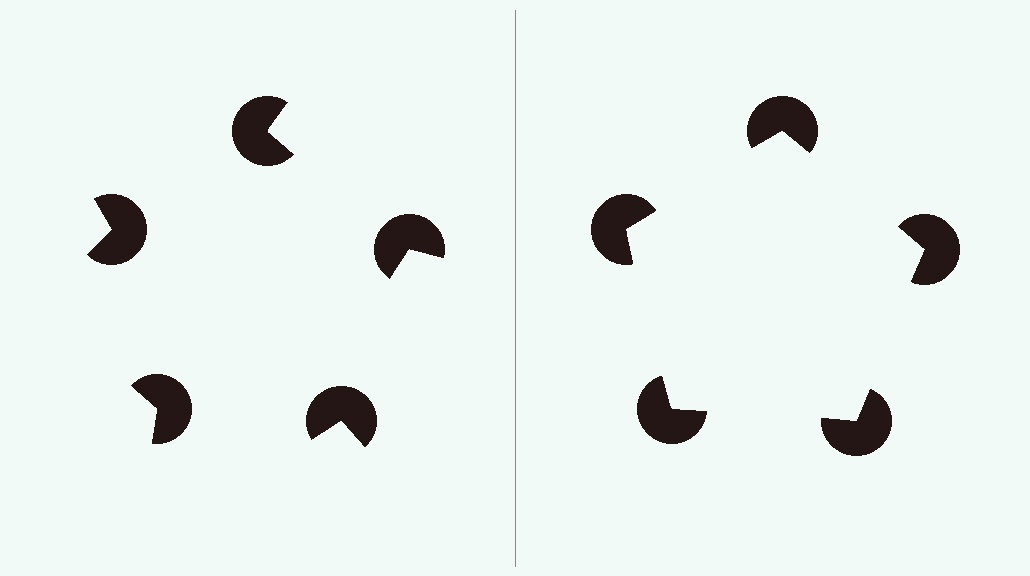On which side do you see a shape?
An illusory pentagon appears on the right side. On the left side the wedge cuts are rotated, so no coherent shape forms.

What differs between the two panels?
The pac-man discs are positioned identically on both sides; only the wedge orientations differ. On the right they align to a pentagon; on the left they are misaligned.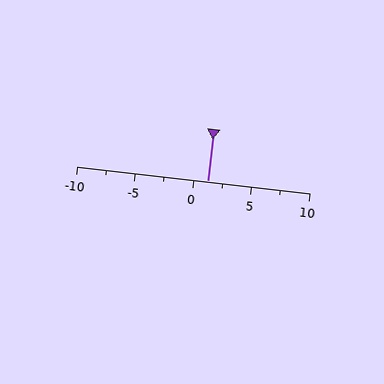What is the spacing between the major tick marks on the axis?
The major ticks are spaced 5 apart.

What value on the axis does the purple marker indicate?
The marker indicates approximately 1.2.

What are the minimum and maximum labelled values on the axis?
The axis runs from -10 to 10.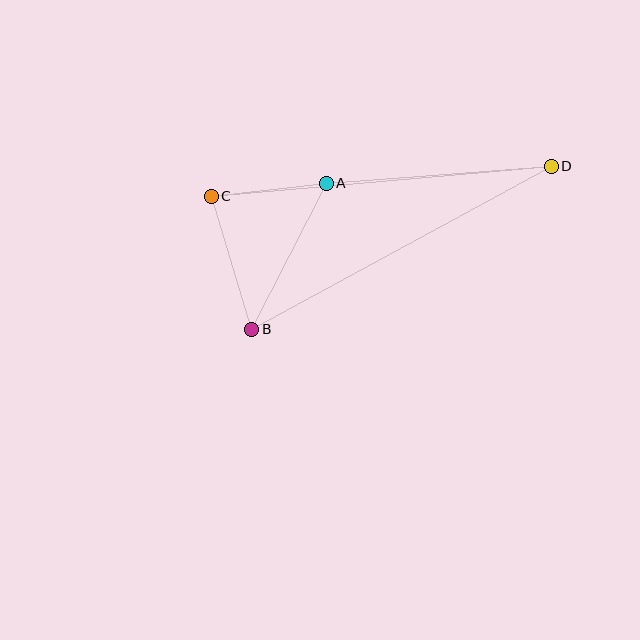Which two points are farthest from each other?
Points C and D are farthest from each other.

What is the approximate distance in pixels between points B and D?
The distance between B and D is approximately 341 pixels.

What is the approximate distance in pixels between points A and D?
The distance between A and D is approximately 226 pixels.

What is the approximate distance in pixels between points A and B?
The distance between A and B is approximately 164 pixels.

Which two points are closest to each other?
Points A and C are closest to each other.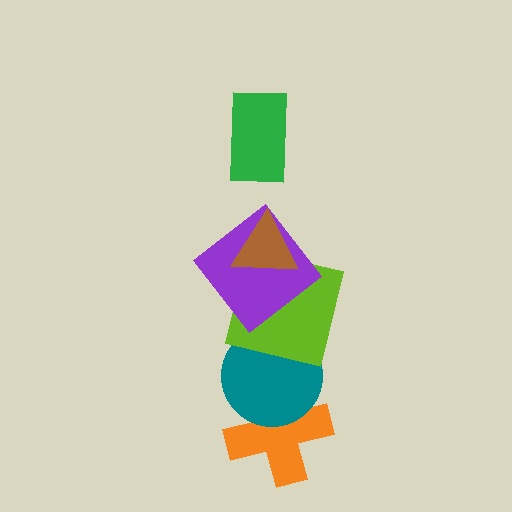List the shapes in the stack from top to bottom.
From top to bottom: the green rectangle, the brown triangle, the purple diamond, the lime square, the teal circle, the orange cross.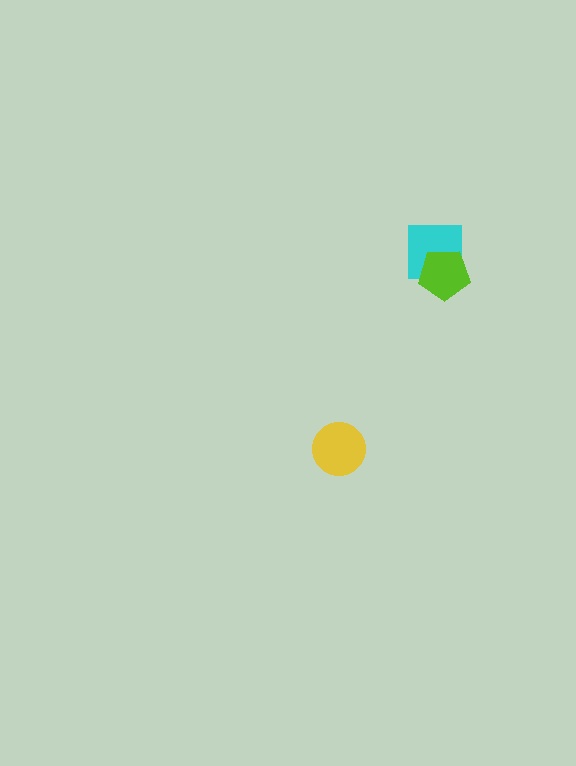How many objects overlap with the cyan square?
1 object overlaps with the cyan square.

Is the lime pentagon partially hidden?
No, no other shape covers it.